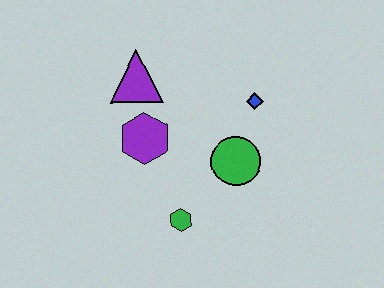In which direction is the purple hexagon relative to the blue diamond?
The purple hexagon is to the left of the blue diamond.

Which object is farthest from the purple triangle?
The green hexagon is farthest from the purple triangle.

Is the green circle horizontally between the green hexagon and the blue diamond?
Yes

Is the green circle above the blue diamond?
No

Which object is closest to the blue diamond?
The green circle is closest to the blue diamond.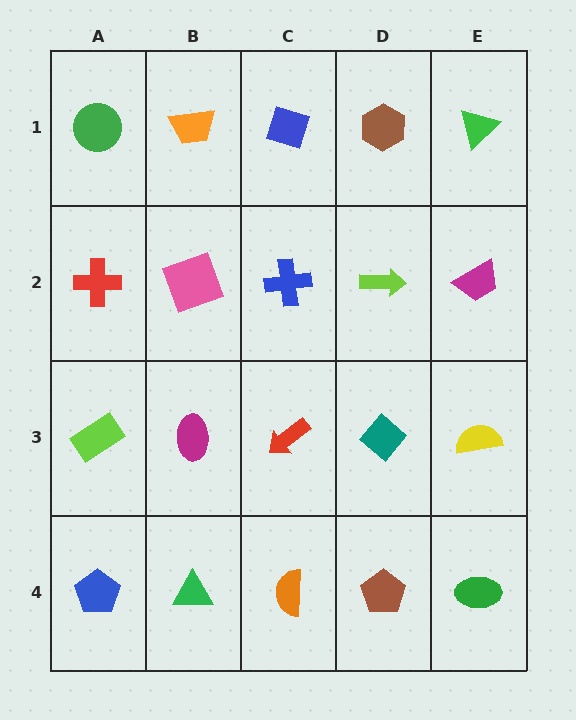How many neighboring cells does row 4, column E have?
2.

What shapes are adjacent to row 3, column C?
A blue cross (row 2, column C), an orange semicircle (row 4, column C), a magenta ellipse (row 3, column B), a teal diamond (row 3, column D).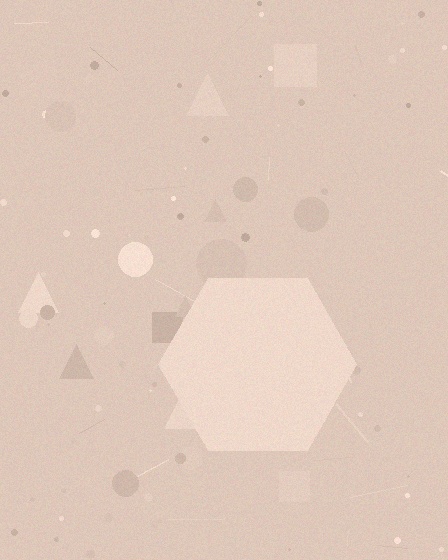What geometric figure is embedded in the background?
A hexagon is embedded in the background.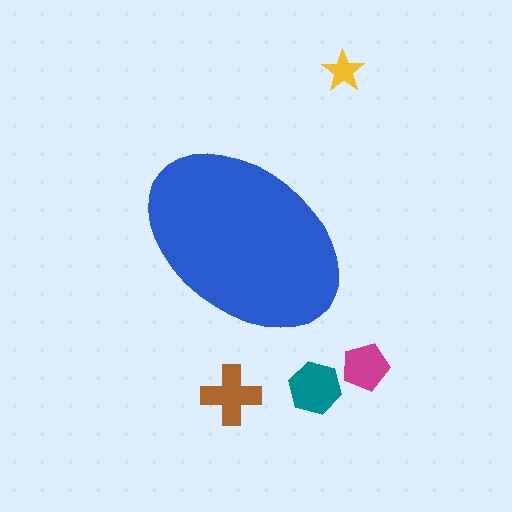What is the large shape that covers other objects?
A blue ellipse.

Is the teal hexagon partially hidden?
No, the teal hexagon is fully visible.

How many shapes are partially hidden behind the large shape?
0 shapes are partially hidden.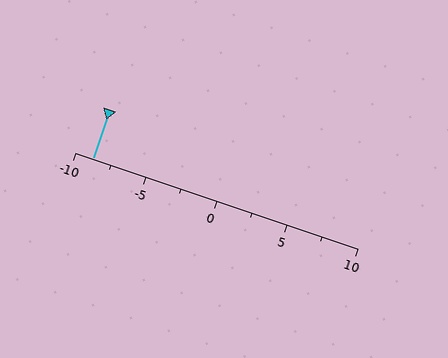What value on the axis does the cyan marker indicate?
The marker indicates approximately -8.8.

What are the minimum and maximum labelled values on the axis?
The axis runs from -10 to 10.